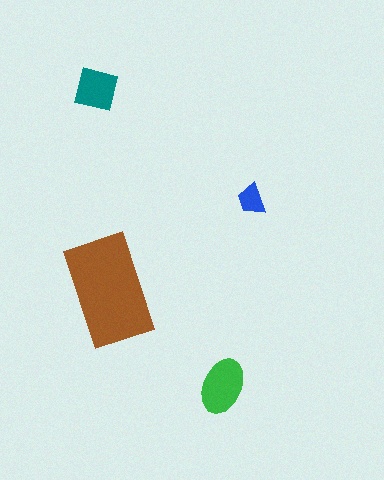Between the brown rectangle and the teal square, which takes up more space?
The brown rectangle.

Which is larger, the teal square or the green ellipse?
The green ellipse.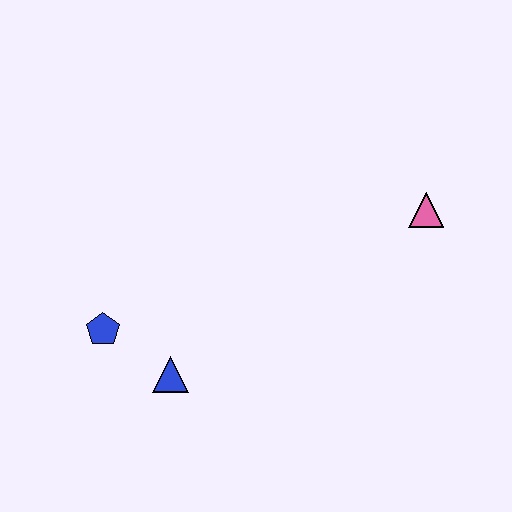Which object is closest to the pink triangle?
The blue triangle is closest to the pink triangle.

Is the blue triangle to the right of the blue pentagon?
Yes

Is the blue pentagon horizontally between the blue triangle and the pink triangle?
No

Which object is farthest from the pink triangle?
The blue pentagon is farthest from the pink triangle.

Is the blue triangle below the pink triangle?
Yes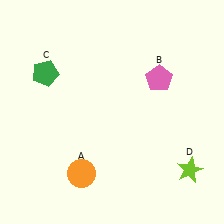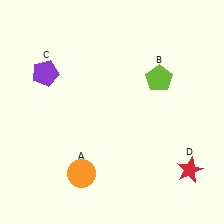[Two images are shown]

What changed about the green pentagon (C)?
In Image 1, C is green. In Image 2, it changed to purple.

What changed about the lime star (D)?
In Image 1, D is lime. In Image 2, it changed to red.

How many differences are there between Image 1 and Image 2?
There are 3 differences between the two images.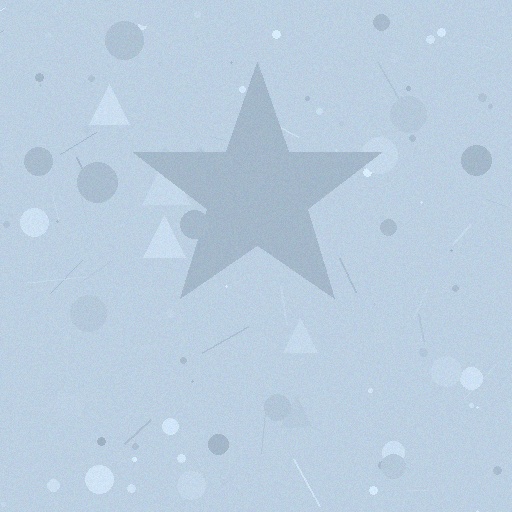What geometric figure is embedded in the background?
A star is embedded in the background.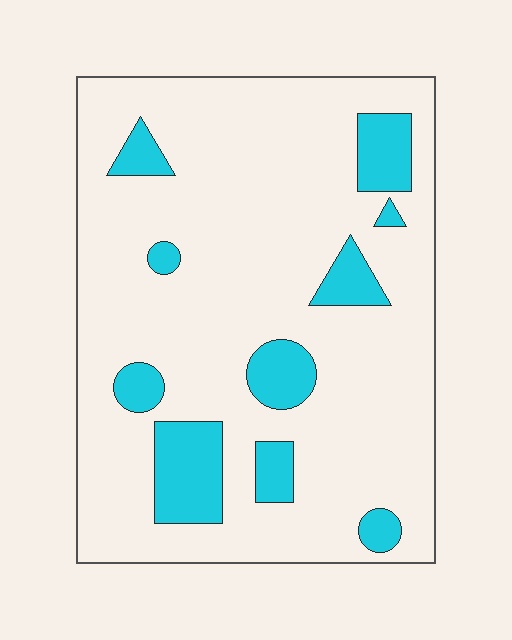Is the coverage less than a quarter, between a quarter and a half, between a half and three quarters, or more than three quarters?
Less than a quarter.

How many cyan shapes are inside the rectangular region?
10.